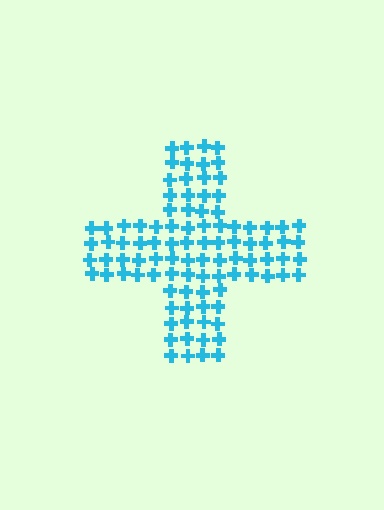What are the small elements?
The small elements are crosses.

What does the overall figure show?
The overall figure shows a cross.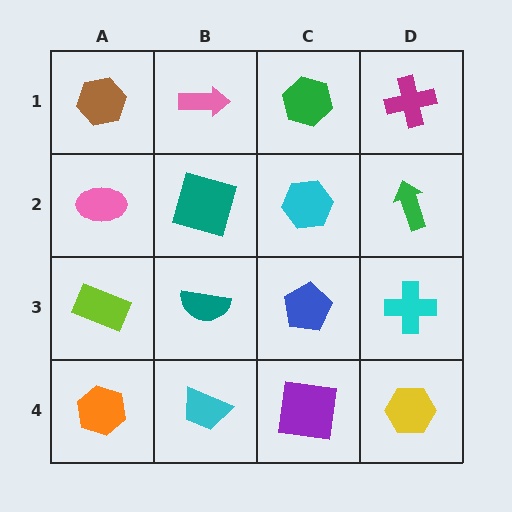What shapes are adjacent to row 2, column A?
A brown hexagon (row 1, column A), a lime rectangle (row 3, column A), a teal square (row 2, column B).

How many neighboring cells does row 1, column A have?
2.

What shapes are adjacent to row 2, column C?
A green hexagon (row 1, column C), a blue pentagon (row 3, column C), a teal square (row 2, column B), a green arrow (row 2, column D).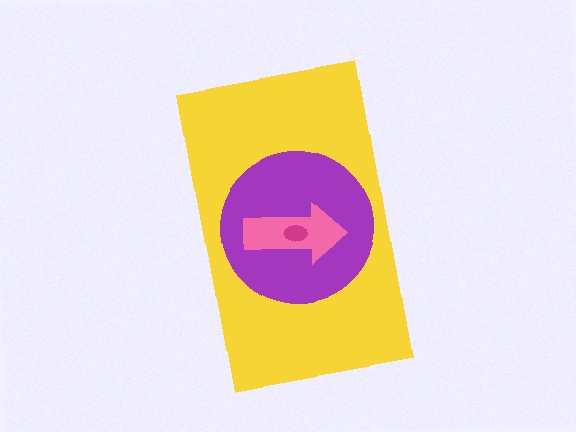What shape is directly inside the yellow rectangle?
The purple circle.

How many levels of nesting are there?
4.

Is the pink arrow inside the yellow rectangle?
Yes.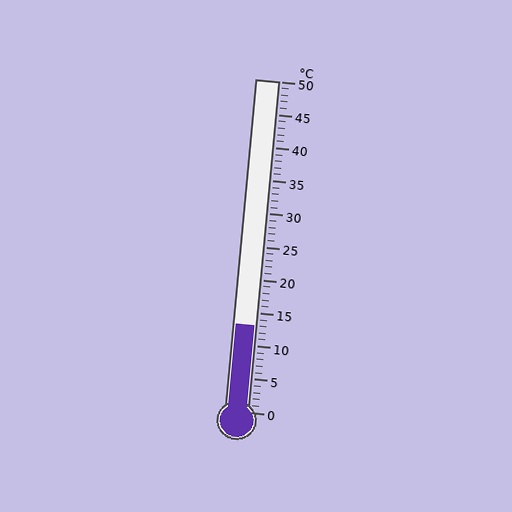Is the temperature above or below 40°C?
The temperature is below 40°C.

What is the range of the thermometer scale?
The thermometer scale ranges from 0°C to 50°C.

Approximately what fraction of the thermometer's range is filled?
The thermometer is filled to approximately 25% of its range.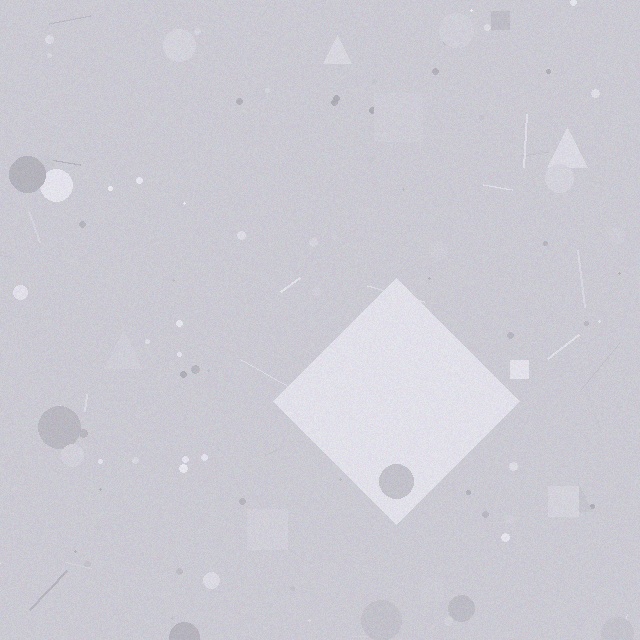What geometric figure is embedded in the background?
A diamond is embedded in the background.